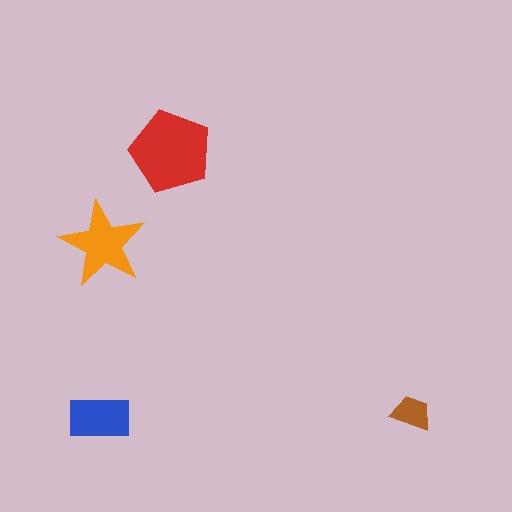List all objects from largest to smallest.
The red pentagon, the orange star, the blue rectangle, the brown trapezoid.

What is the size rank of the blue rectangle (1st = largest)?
3rd.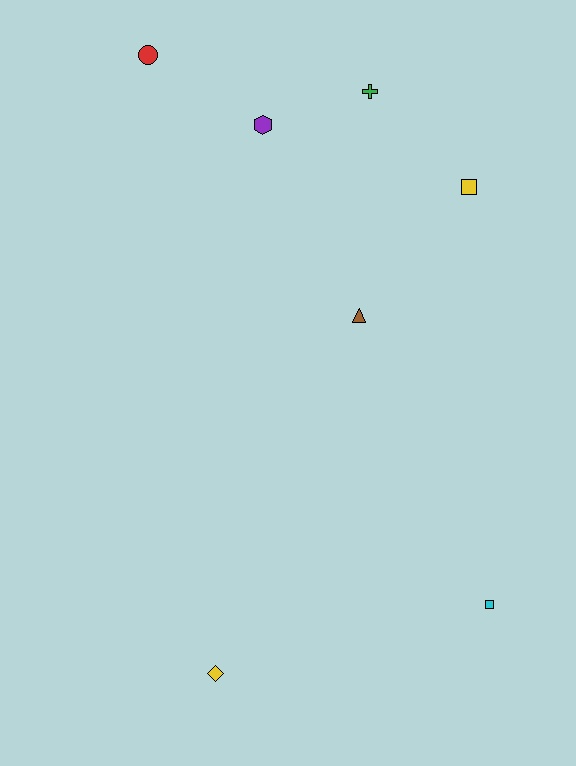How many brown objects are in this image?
There is 1 brown object.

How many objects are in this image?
There are 7 objects.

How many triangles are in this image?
There is 1 triangle.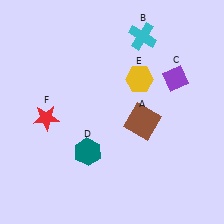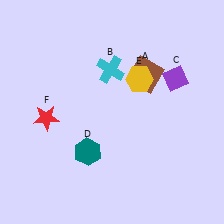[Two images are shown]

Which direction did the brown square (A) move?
The brown square (A) moved up.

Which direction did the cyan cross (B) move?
The cyan cross (B) moved down.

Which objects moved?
The objects that moved are: the brown square (A), the cyan cross (B).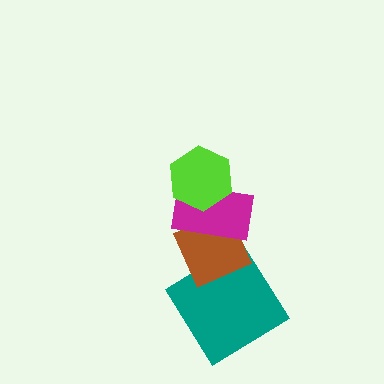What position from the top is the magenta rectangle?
The magenta rectangle is 2nd from the top.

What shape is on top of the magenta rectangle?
The lime hexagon is on top of the magenta rectangle.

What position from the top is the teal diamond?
The teal diamond is 4th from the top.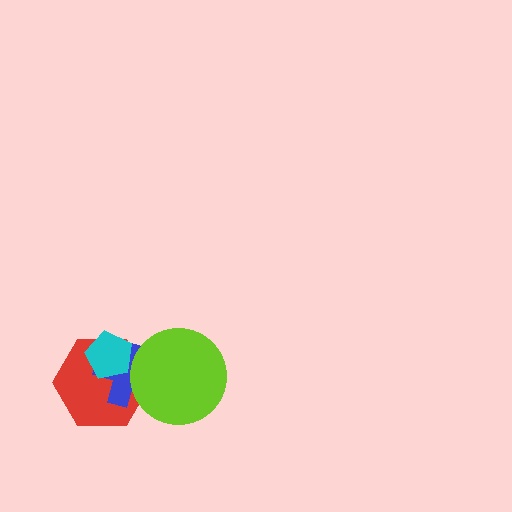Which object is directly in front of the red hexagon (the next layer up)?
The blue cross is directly in front of the red hexagon.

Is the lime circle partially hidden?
No, no other shape covers it.